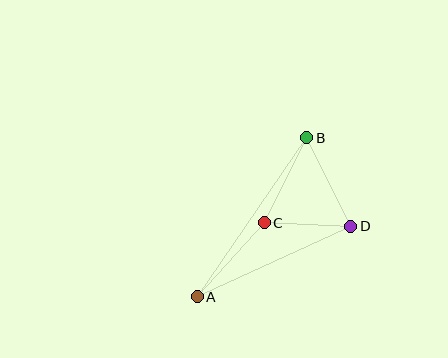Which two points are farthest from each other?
Points A and B are farthest from each other.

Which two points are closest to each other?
Points C and D are closest to each other.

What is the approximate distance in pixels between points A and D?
The distance between A and D is approximately 169 pixels.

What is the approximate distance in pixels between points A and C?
The distance between A and C is approximately 100 pixels.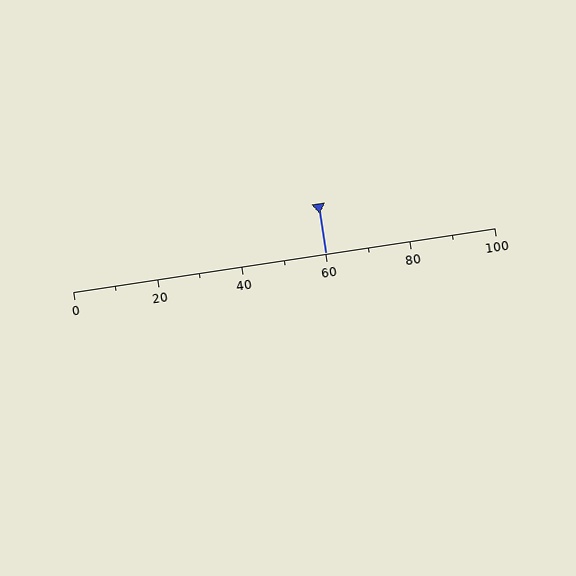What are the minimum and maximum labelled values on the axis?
The axis runs from 0 to 100.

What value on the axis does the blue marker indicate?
The marker indicates approximately 60.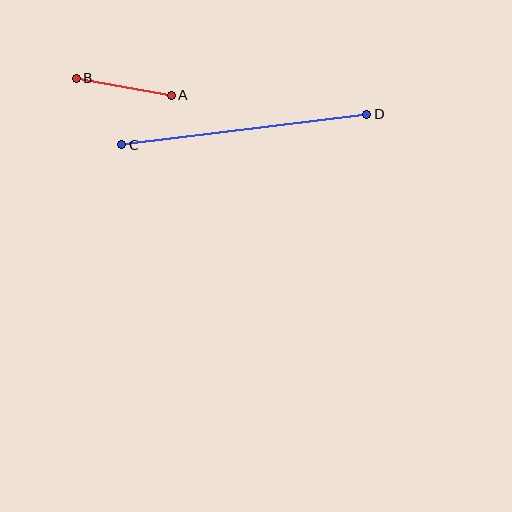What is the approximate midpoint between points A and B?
The midpoint is at approximately (124, 87) pixels.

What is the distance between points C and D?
The distance is approximately 247 pixels.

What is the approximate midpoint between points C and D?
The midpoint is at approximately (244, 129) pixels.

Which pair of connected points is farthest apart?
Points C and D are farthest apart.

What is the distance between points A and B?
The distance is approximately 97 pixels.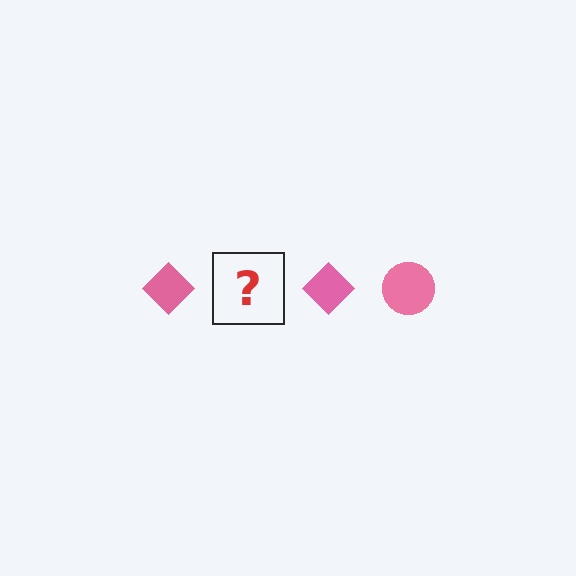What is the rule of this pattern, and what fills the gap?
The rule is that the pattern cycles through diamond, circle shapes in pink. The gap should be filled with a pink circle.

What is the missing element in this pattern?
The missing element is a pink circle.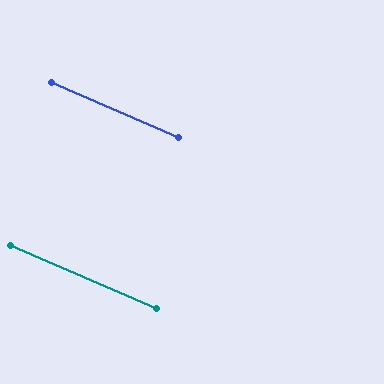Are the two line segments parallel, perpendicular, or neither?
Parallel — their directions differ by only 0.1°.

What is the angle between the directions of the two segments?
Approximately 0 degrees.